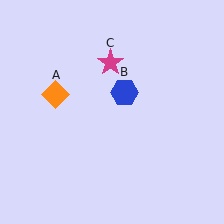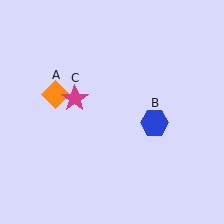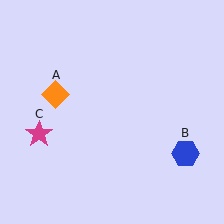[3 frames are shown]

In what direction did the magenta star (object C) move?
The magenta star (object C) moved down and to the left.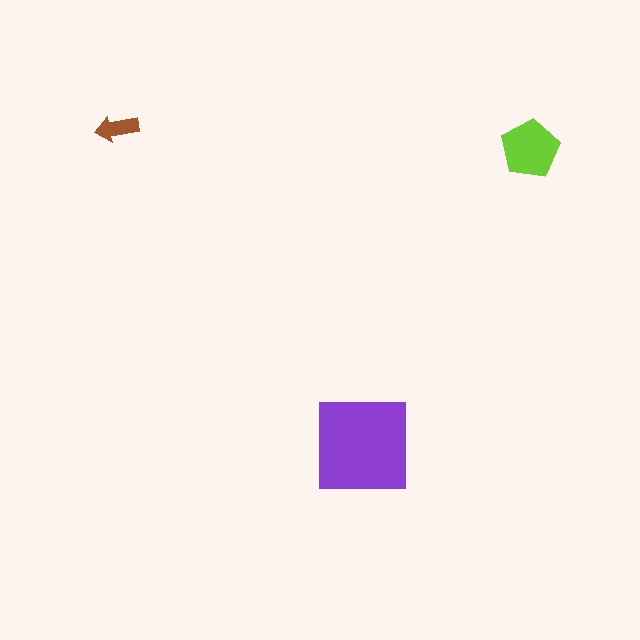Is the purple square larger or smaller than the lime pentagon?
Larger.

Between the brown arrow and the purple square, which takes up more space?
The purple square.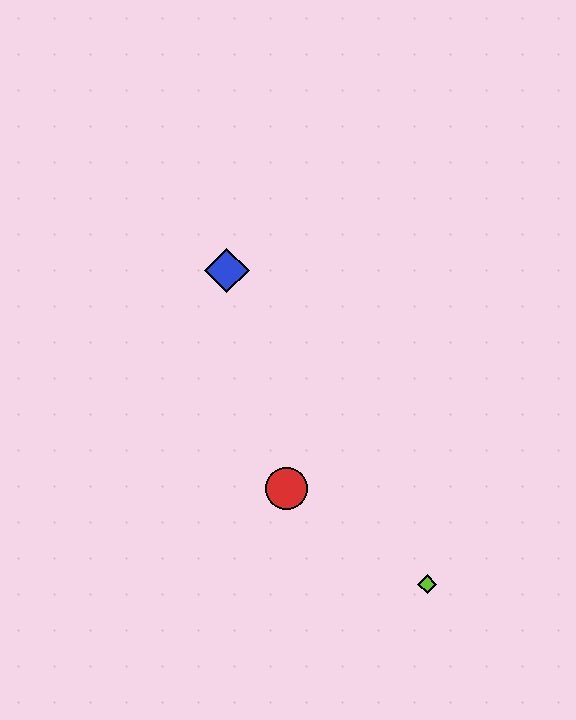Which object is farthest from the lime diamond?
The blue diamond is farthest from the lime diamond.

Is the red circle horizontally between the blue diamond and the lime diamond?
Yes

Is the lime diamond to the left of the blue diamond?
No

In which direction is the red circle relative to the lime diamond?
The red circle is to the left of the lime diamond.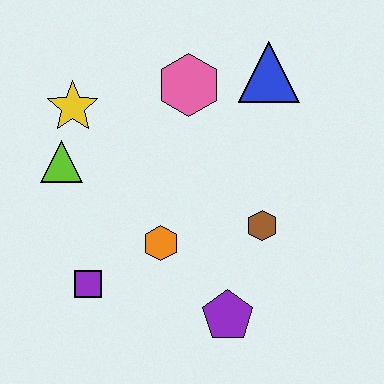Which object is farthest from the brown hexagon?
The yellow star is farthest from the brown hexagon.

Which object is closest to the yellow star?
The lime triangle is closest to the yellow star.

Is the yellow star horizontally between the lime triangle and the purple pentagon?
Yes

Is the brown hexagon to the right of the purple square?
Yes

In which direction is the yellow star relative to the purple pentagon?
The yellow star is above the purple pentagon.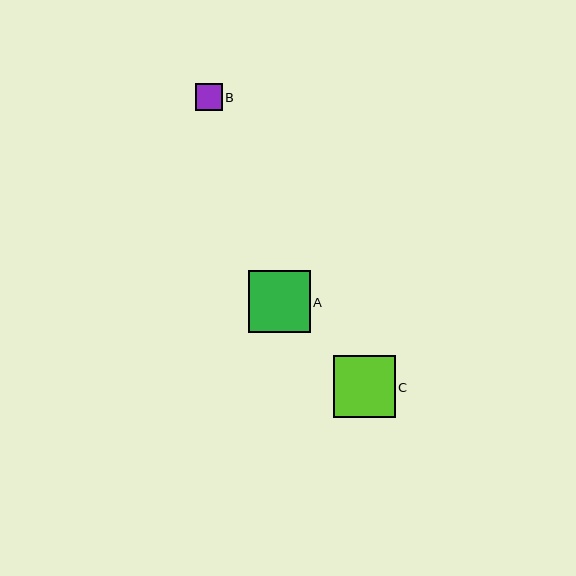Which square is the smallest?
Square B is the smallest with a size of approximately 27 pixels.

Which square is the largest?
Square C is the largest with a size of approximately 62 pixels.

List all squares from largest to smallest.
From largest to smallest: C, A, B.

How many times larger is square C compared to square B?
Square C is approximately 2.3 times the size of square B.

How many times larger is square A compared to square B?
Square A is approximately 2.3 times the size of square B.